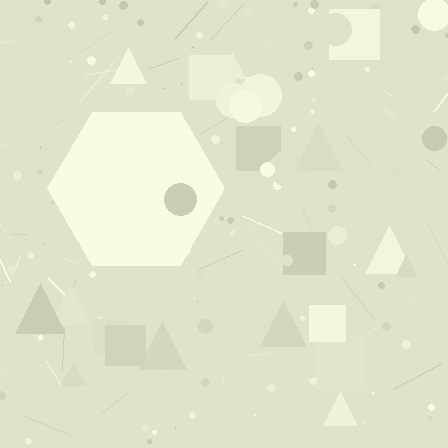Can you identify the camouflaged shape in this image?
The camouflaged shape is a hexagon.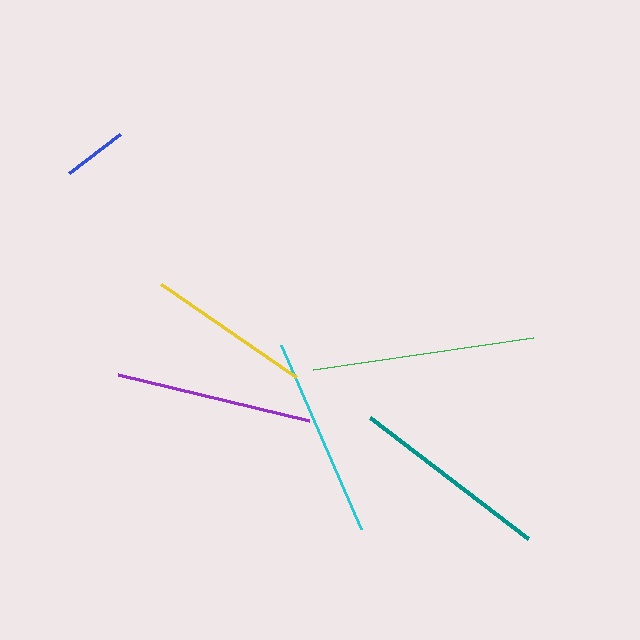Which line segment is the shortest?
The blue line is the shortest at approximately 64 pixels.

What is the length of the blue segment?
The blue segment is approximately 64 pixels long.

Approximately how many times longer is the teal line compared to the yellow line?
The teal line is approximately 1.2 times the length of the yellow line.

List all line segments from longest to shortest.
From longest to shortest: green, cyan, teal, purple, yellow, blue.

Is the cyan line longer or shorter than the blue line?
The cyan line is longer than the blue line.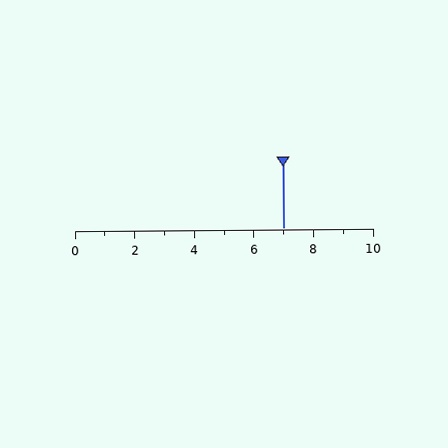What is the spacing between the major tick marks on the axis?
The major ticks are spaced 2 apart.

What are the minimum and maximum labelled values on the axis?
The axis runs from 0 to 10.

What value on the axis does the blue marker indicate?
The marker indicates approximately 7.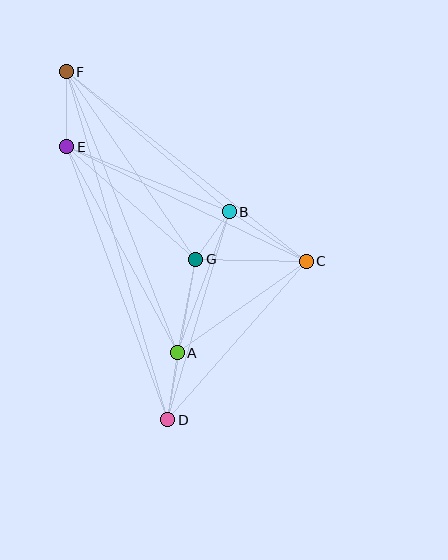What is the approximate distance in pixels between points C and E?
The distance between C and E is approximately 266 pixels.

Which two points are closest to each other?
Points B and G are closest to each other.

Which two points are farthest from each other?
Points D and F are farthest from each other.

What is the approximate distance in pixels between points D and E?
The distance between D and E is approximately 291 pixels.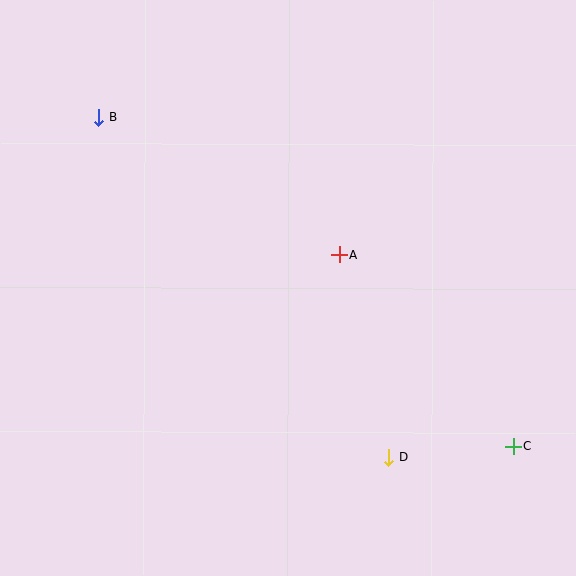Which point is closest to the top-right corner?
Point A is closest to the top-right corner.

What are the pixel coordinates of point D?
Point D is at (389, 458).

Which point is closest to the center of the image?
Point A at (340, 255) is closest to the center.